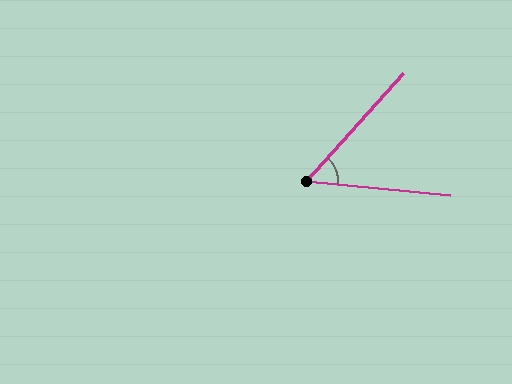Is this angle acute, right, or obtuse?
It is acute.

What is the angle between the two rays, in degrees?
Approximately 54 degrees.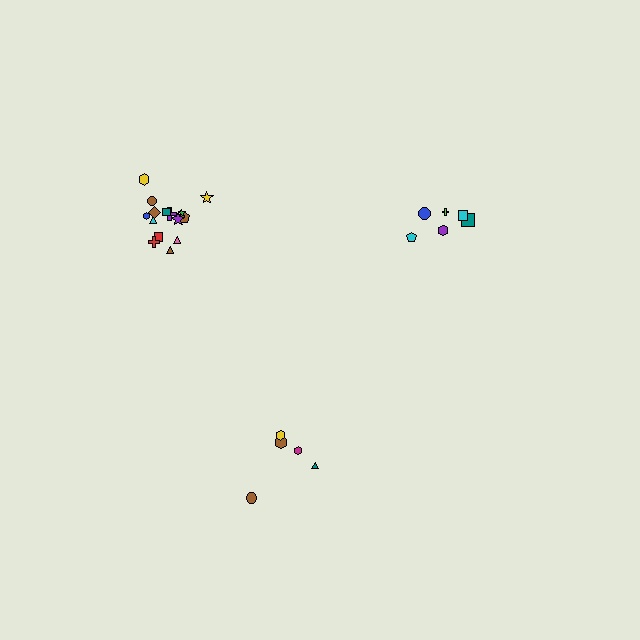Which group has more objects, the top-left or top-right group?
The top-left group.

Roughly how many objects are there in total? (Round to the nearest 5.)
Roughly 25 objects in total.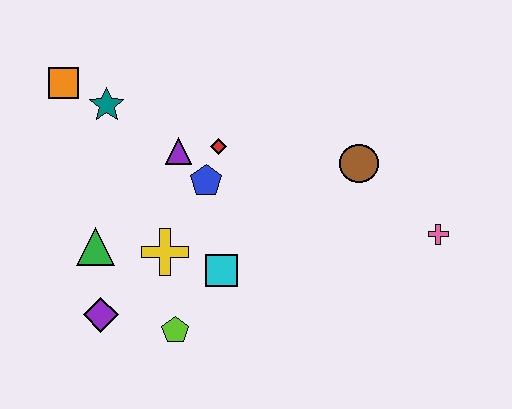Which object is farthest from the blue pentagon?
The pink cross is farthest from the blue pentagon.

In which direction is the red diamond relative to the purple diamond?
The red diamond is above the purple diamond.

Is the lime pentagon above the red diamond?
No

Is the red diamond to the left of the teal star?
No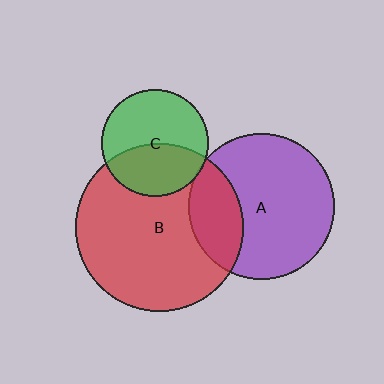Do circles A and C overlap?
Yes.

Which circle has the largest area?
Circle B (red).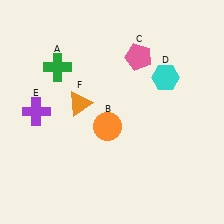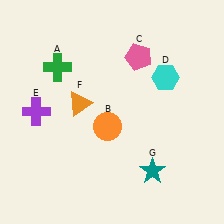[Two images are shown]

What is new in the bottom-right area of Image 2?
A teal star (G) was added in the bottom-right area of Image 2.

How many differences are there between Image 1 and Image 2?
There is 1 difference between the two images.